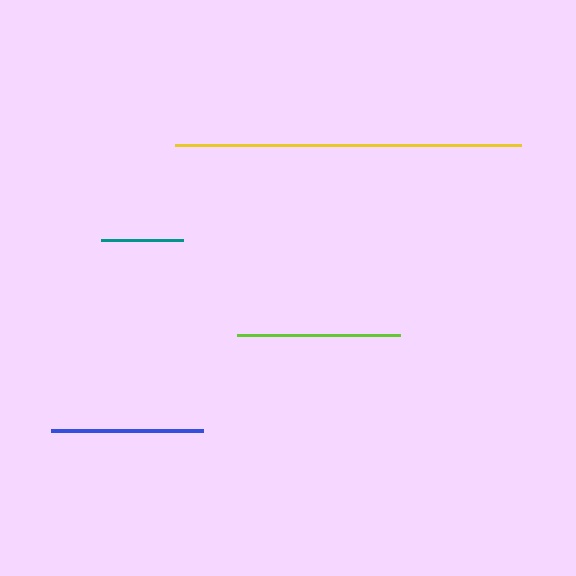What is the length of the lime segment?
The lime segment is approximately 163 pixels long.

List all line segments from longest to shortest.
From longest to shortest: yellow, lime, blue, teal.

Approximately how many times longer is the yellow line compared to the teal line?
The yellow line is approximately 4.2 times the length of the teal line.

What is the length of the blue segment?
The blue segment is approximately 152 pixels long.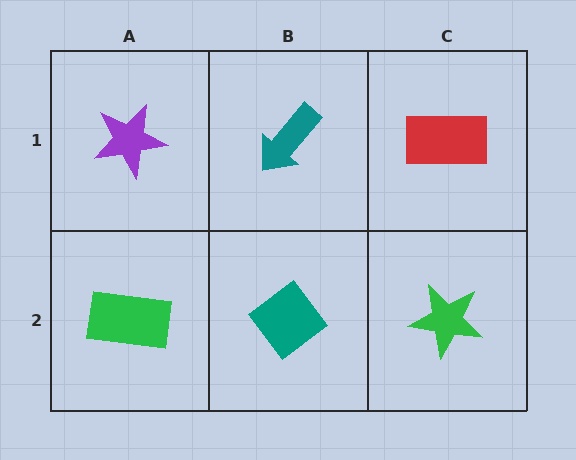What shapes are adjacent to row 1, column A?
A green rectangle (row 2, column A), a teal arrow (row 1, column B).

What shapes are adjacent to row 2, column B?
A teal arrow (row 1, column B), a green rectangle (row 2, column A), a green star (row 2, column C).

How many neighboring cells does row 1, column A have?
2.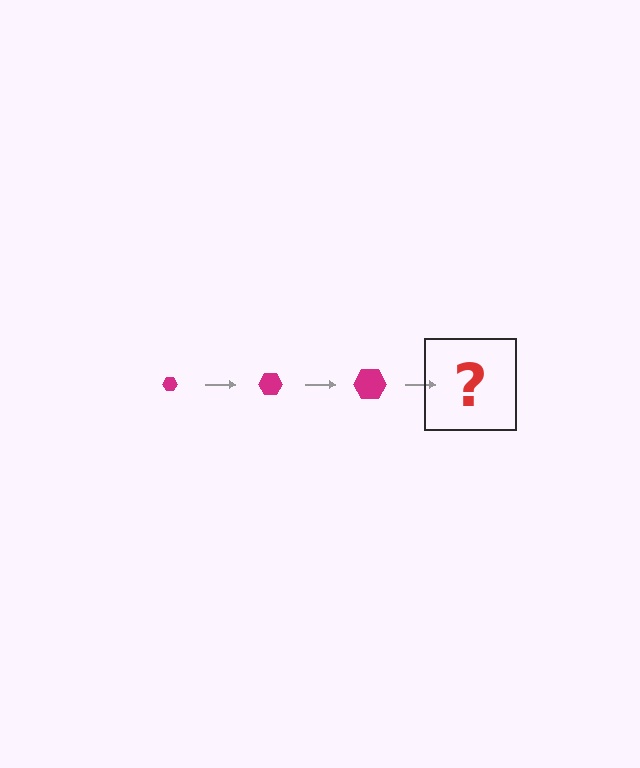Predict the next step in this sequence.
The next step is a magenta hexagon, larger than the previous one.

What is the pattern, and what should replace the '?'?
The pattern is that the hexagon gets progressively larger each step. The '?' should be a magenta hexagon, larger than the previous one.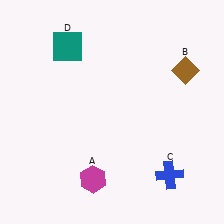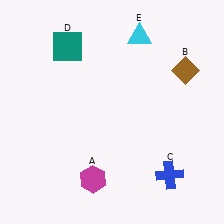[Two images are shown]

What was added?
A cyan triangle (E) was added in Image 2.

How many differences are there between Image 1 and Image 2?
There is 1 difference between the two images.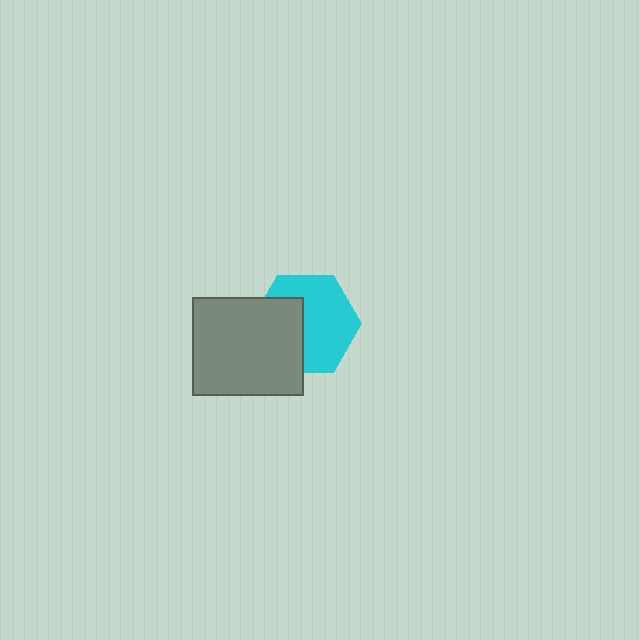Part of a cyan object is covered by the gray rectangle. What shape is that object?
It is a hexagon.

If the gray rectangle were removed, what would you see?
You would see the complete cyan hexagon.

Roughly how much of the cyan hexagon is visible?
About half of it is visible (roughly 61%).